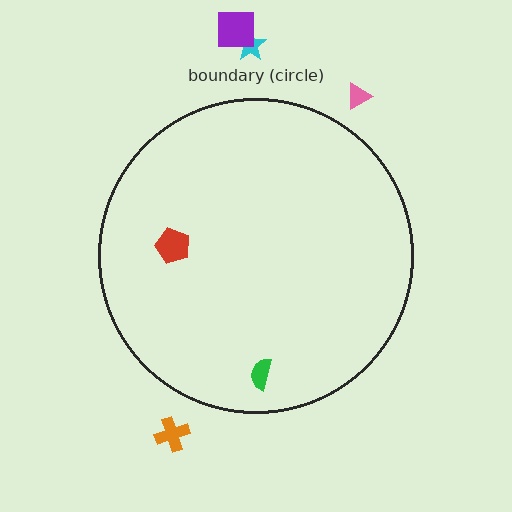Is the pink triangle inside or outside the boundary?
Outside.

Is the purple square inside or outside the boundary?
Outside.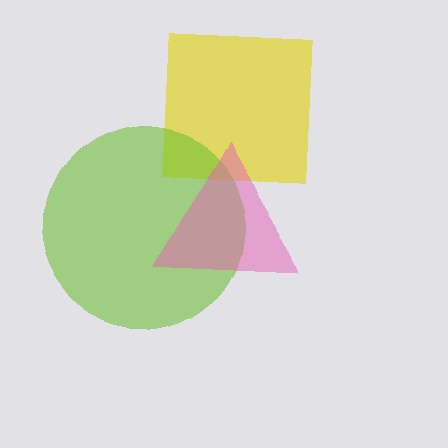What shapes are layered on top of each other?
The layered shapes are: a yellow square, a lime circle, a pink triangle.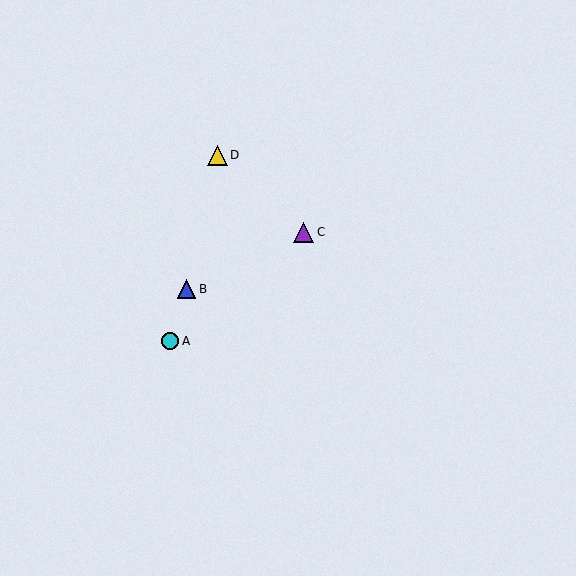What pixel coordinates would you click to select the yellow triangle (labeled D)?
Click at (217, 155) to select the yellow triangle D.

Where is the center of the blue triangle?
The center of the blue triangle is at (186, 289).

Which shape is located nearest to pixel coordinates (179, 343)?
The cyan circle (labeled A) at (170, 341) is nearest to that location.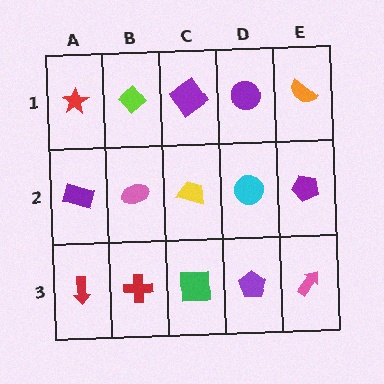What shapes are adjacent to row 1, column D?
A cyan circle (row 2, column D), a purple diamond (row 1, column C), an orange semicircle (row 1, column E).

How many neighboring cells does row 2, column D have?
4.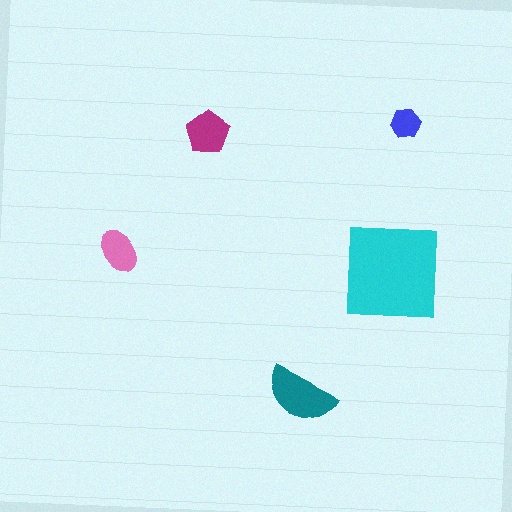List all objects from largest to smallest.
The cyan square, the teal semicircle, the magenta pentagon, the pink ellipse, the blue hexagon.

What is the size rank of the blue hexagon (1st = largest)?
5th.